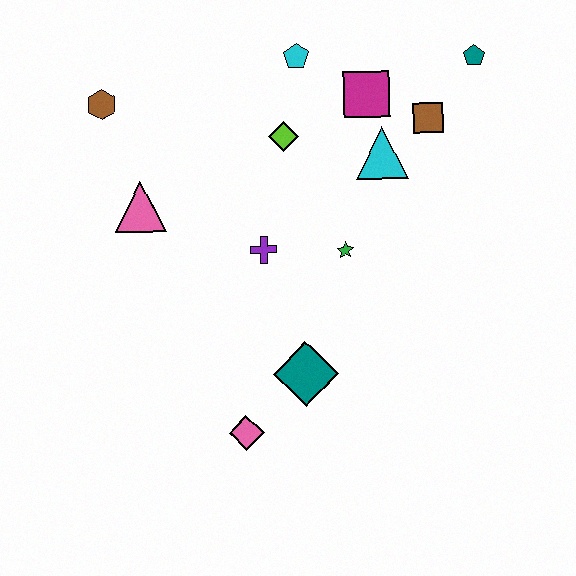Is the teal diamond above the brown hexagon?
No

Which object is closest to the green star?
The purple cross is closest to the green star.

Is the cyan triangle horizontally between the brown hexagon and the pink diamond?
No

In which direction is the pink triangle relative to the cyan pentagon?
The pink triangle is to the left of the cyan pentagon.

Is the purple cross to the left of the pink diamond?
No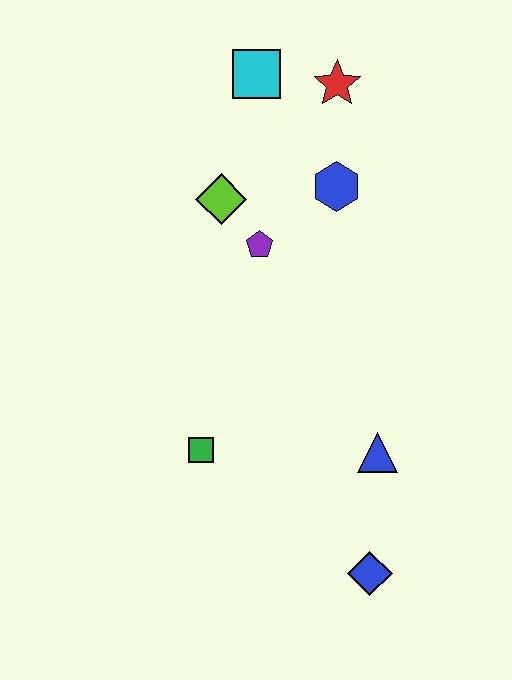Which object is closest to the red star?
The cyan square is closest to the red star.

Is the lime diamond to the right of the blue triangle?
No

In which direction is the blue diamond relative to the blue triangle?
The blue diamond is below the blue triangle.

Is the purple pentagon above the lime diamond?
No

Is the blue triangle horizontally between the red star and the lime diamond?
No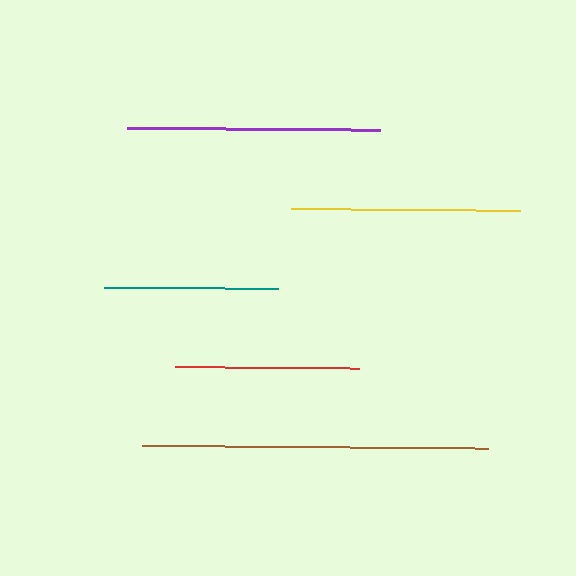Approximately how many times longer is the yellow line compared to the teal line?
The yellow line is approximately 1.3 times the length of the teal line.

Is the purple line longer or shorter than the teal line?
The purple line is longer than the teal line.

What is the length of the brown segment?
The brown segment is approximately 346 pixels long.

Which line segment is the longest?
The brown line is the longest at approximately 346 pixels.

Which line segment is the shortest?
The teal line is the shortest at approximately 174 pixels.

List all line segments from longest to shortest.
From longest to shortest: brown, purple, yellow, red, teal.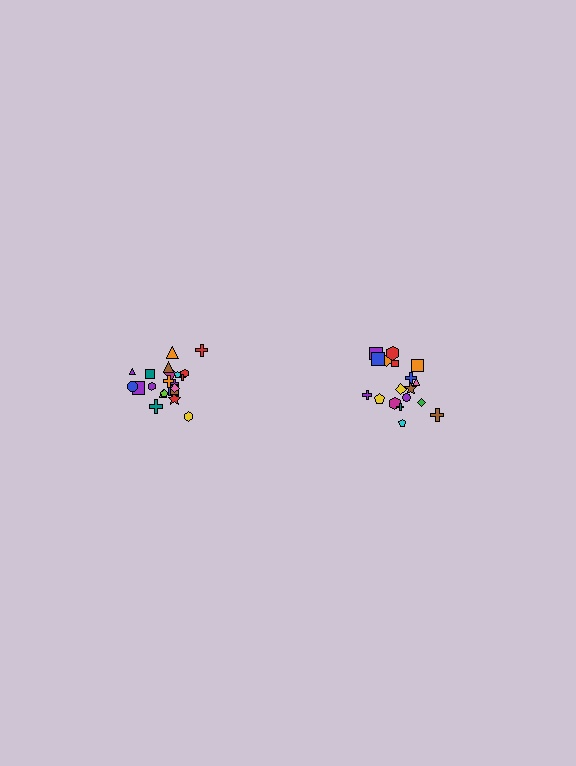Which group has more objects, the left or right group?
The left group.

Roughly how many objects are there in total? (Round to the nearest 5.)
Roughly 40 objects in total.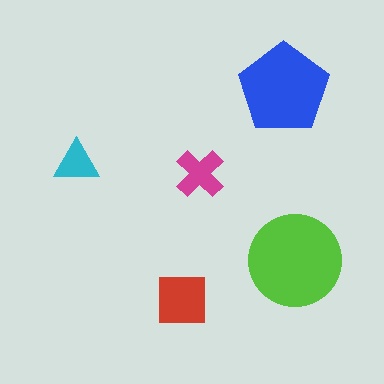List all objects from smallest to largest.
The cyan triangle, the magenta cross, the red square, the blue pentagon, the lime circle.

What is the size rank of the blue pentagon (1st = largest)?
2nd.